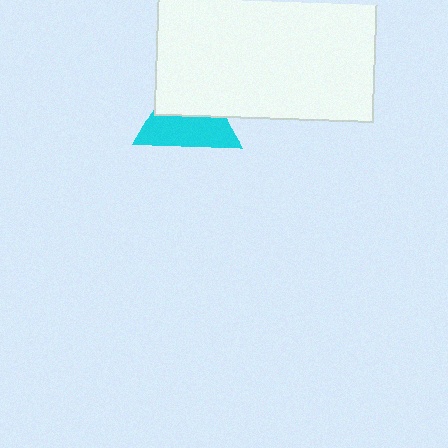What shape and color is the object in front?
The object in front is a white rectangle.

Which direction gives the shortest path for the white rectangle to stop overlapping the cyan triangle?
Moving up gives the shortest separation.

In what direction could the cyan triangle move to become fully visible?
The cyan triangle could move down. That would shift it out from behind the white rectangle entirely.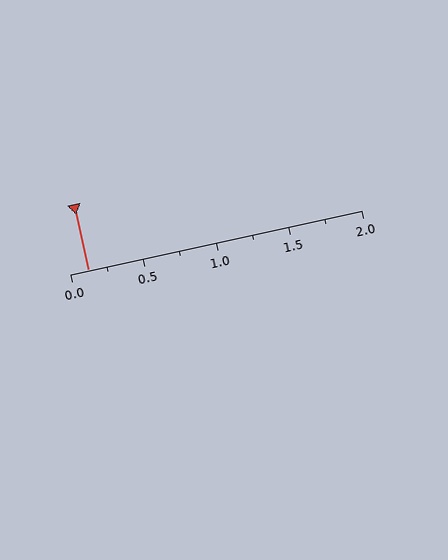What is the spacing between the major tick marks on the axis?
The major ticks are spaced 0.5 apart.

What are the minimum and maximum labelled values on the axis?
The axis runs from 0.0 to 2.0.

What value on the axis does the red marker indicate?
The marker indicates approximately 0.12.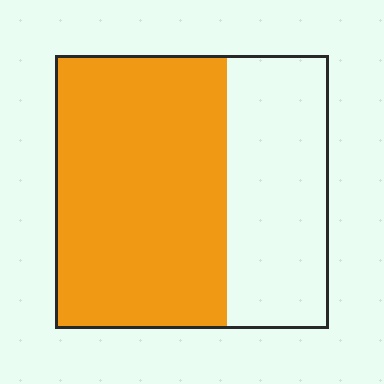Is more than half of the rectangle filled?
Yes.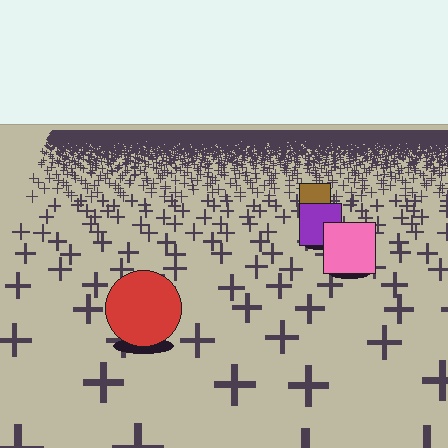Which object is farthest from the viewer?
The brown square is farthest from the viewer. It appears smaller and the ground texture around it is denser.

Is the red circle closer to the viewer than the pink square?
Yes. The red circle is closer — you can tell from the texture gradient: the ground texture is coarser near it.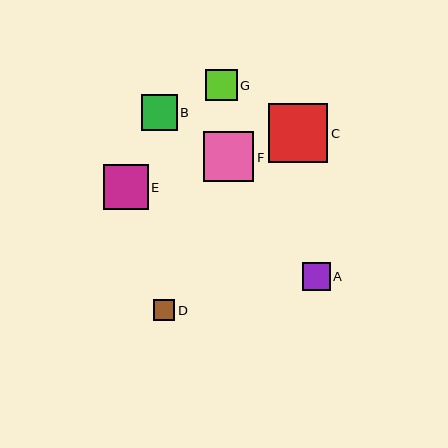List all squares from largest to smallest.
From largest to smallest: C, F, E, B, G, A, D.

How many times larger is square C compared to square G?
Square C is approximately 1.9 times the size of square G.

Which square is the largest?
Square C is the largest with a size of approximately 59 pixels.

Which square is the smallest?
Square D is the smallest with a size of approximately 22 pixels.